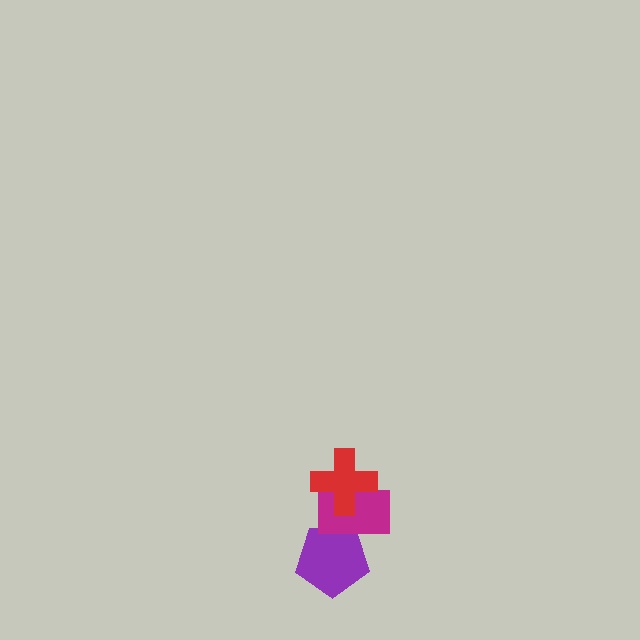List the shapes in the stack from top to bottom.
From top to bottom: the red cross, the magenta rectangle, the purple pentagon.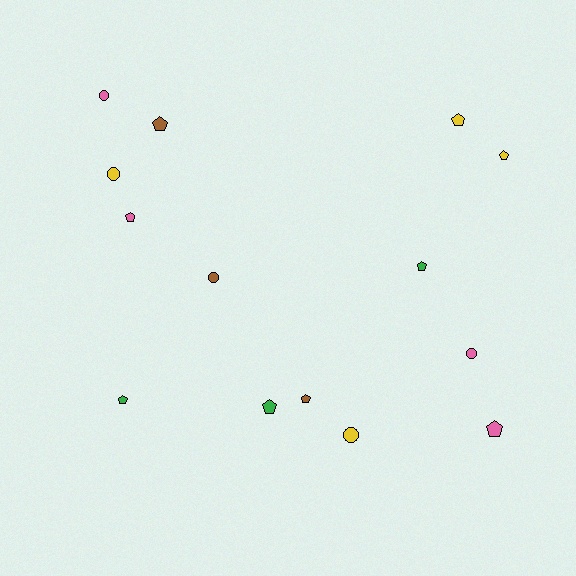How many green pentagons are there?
There are 3 green pentagons.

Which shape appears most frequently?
Pentagon, with 9 objects.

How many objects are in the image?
There are 14 objects.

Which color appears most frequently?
Yellow, with 4 objects.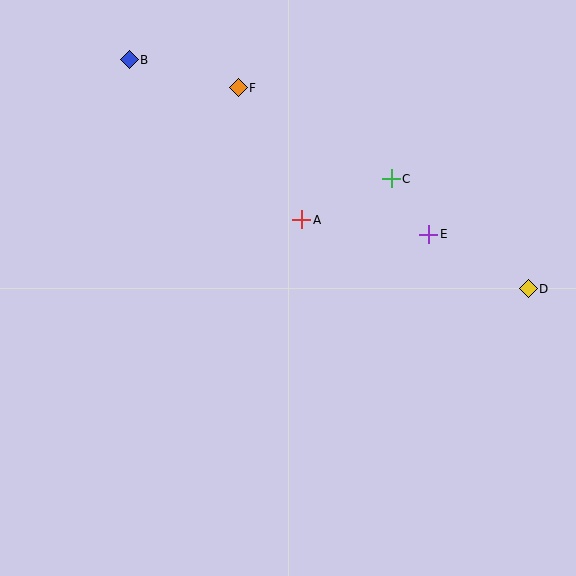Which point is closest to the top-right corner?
Point C is closest to the top-right corner.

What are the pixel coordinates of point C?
Point C is at (391, 179).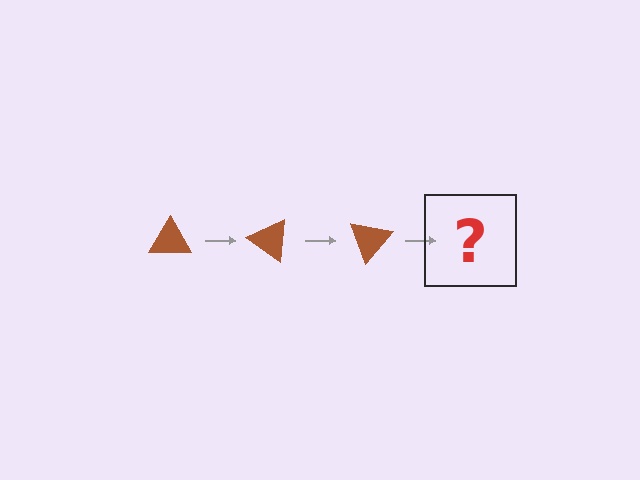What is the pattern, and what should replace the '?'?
The pattern is that the triangle rotates 35 degrees each step. The '?' should be a brown triangle rotated 105 degrees.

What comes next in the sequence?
The next element should be a brown triangle rotated 105 degrees.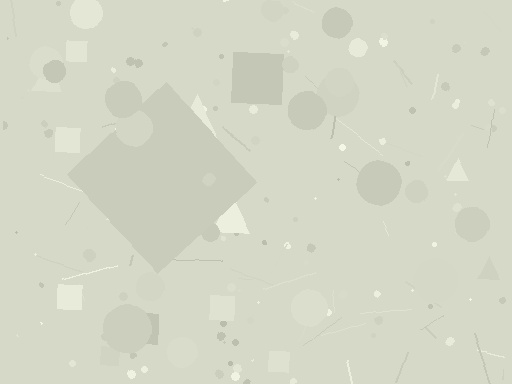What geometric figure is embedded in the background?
A diamond is embedded in the background.